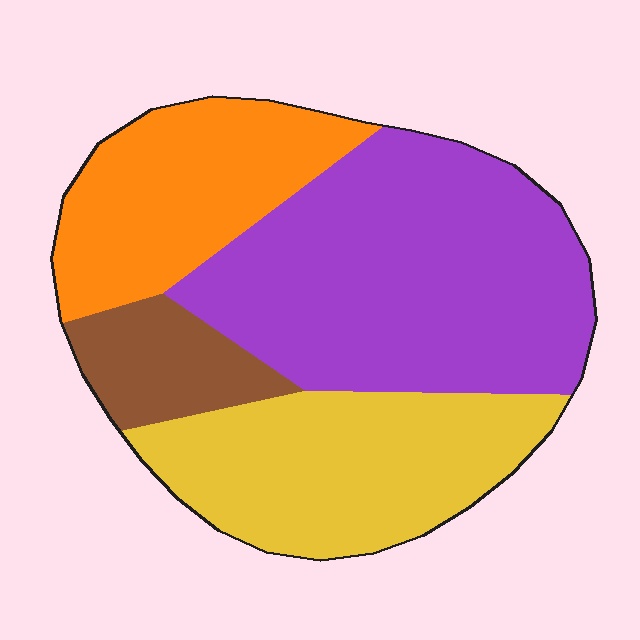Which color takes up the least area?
Brown, at roughly 10%.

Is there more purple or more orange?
Purple.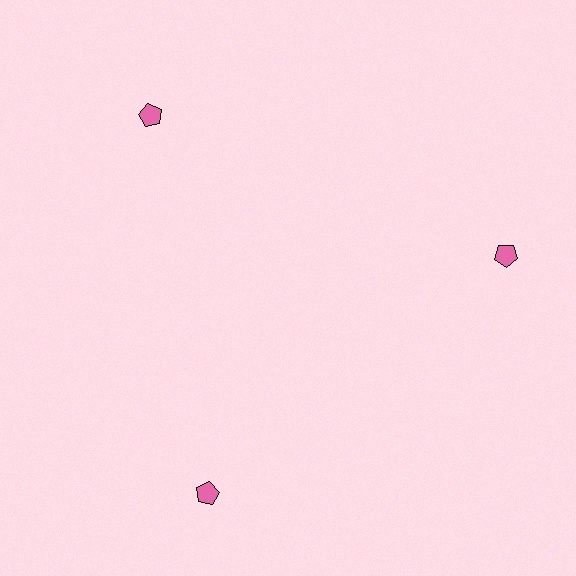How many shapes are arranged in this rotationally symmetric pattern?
There are 3 shapes, arranged in 3 groups of 1.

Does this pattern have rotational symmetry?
Yes, this pattern has 3-fold rotational symmetry. It looks the same after rotating 120 degrees around the center.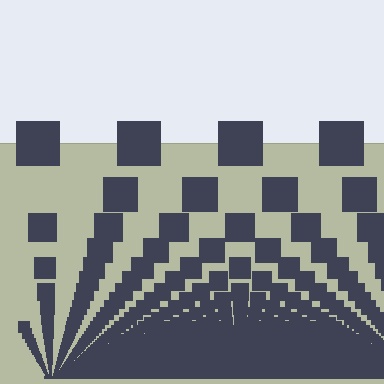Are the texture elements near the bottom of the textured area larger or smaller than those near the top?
Smaller. The gradient is inverted — elements near the bottom are smaller and denser.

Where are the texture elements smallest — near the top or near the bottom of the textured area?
Near the bottom.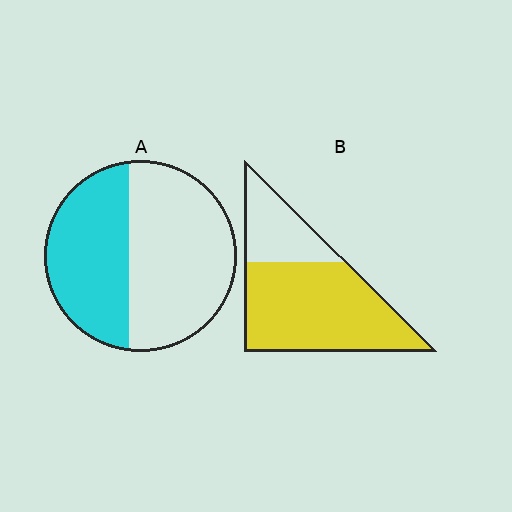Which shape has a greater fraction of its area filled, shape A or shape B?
Shape B.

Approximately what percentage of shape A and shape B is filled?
A is approximately 40% and B is approximately 70%.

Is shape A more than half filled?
No.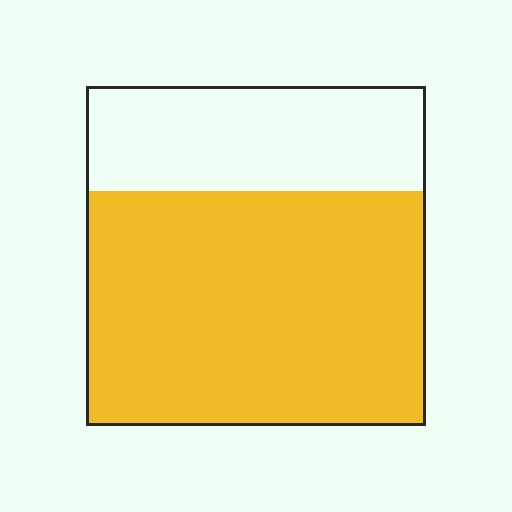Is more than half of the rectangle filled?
Yes.